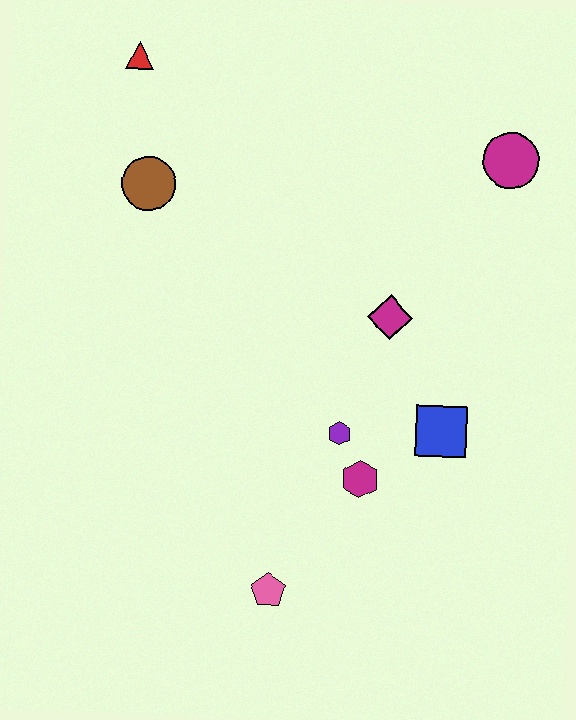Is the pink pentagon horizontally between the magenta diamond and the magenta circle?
No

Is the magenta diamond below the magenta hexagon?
No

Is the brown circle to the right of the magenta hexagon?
No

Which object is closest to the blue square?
The magenta hexagon is closest to the blue square.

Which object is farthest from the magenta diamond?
The red triangle is farthest from the magenta diamond.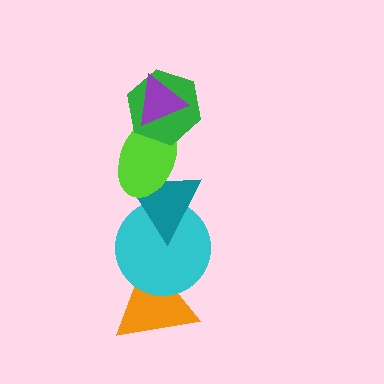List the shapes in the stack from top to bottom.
From top to bottom: the purple triangle, the green hexagon, the lime ellipse, the teal triangle, the cyan circle, the orange triangle.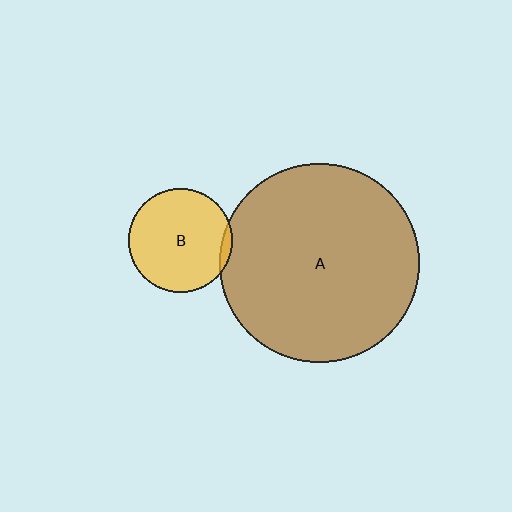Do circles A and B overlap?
Yes.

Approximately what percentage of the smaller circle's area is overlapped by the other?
Approximately 5%.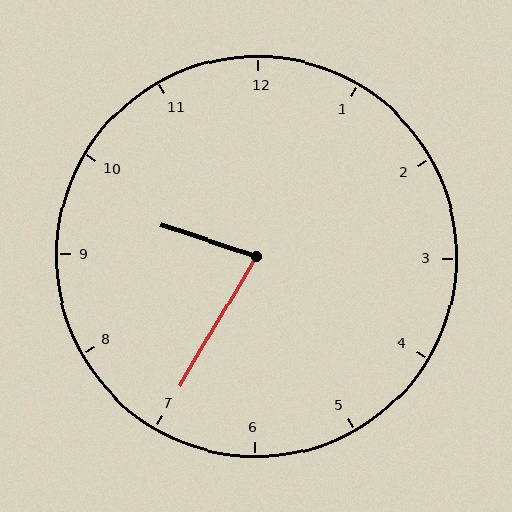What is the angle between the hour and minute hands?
Approximately 78 degrees.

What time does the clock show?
9:35.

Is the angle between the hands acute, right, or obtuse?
It is acute.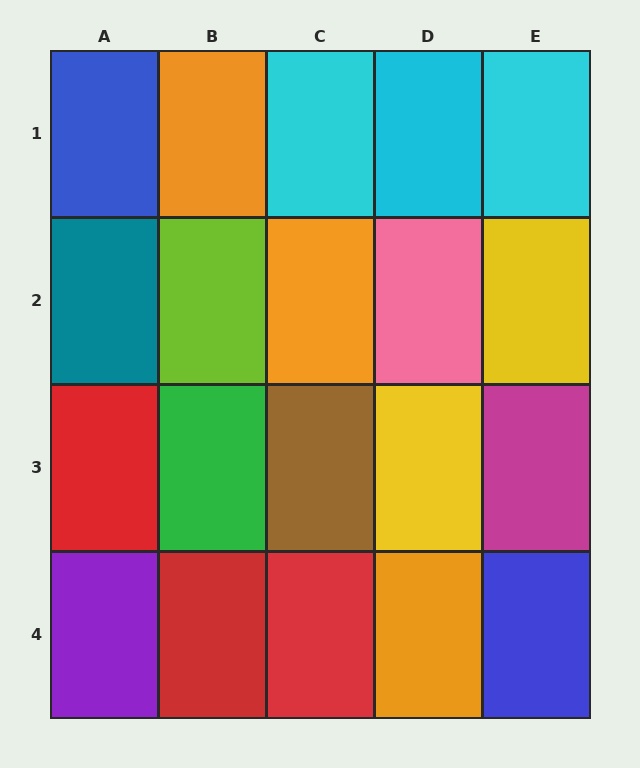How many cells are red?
3 cells are red.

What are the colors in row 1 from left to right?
Blue, orange, cyan, cyan, cyan.